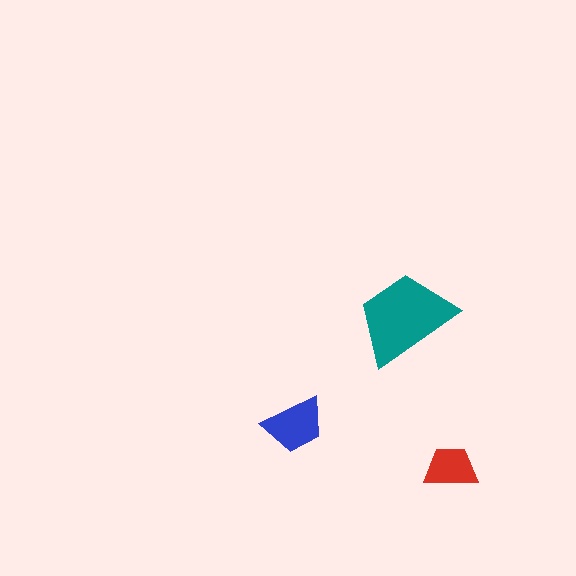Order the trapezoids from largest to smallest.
the teal one, the blue one, the red one.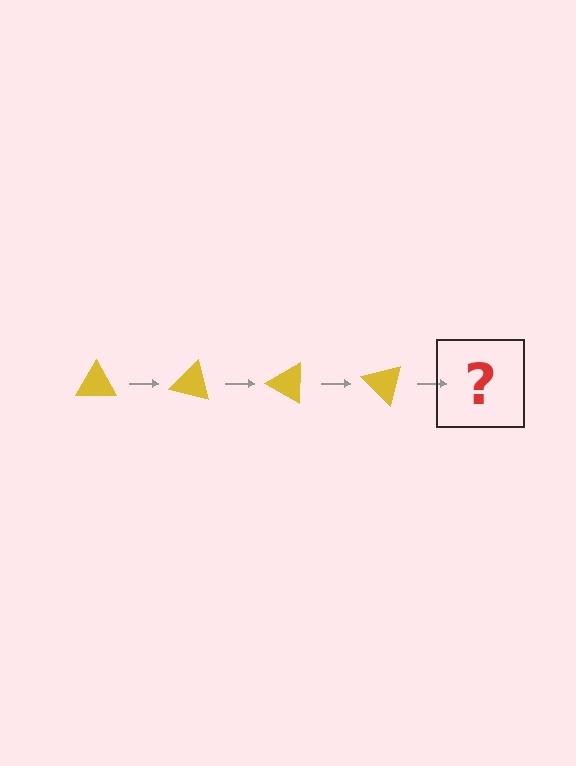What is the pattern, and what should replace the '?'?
The pattern is that the triangle rotates 15 degrees each step. The '?' should be a yellow triangle rotated 60 degrees.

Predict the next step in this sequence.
The next step is a yellow triangle rotated 60 degrees.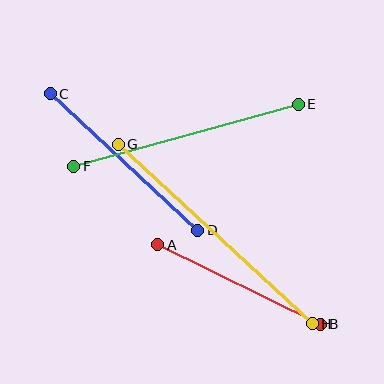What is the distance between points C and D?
The distance is approximately 201 pixels.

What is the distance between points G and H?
The distance is approximately 264 pixels.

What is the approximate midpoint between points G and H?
The midpoint is at approximately (215, 234) pixels.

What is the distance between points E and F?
The distance is approximately 233 pixels.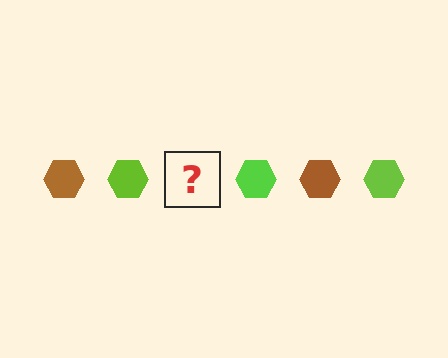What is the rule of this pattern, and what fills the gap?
The rule is that the pattern cycles through brown, lime hexagons. The gap should be filled with a brown hexagon.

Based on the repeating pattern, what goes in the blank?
The blank should be a brown hexagon.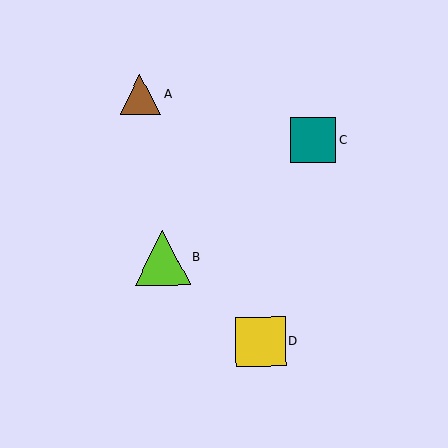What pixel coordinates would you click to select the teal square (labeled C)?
Click at (313, 140) to select the teal square C.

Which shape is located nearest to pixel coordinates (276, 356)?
The yellow square (labeled D) at (261, 341) is nearest to that location.